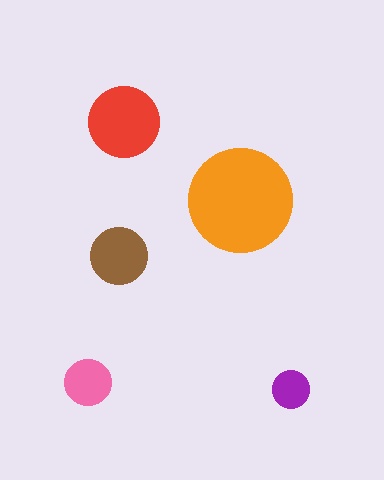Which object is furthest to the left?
The pink circle is leftmost.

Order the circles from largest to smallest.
the orange one, the red one, the brown one, the pink one, the purple one.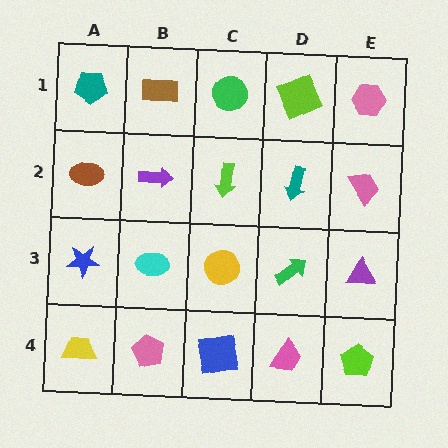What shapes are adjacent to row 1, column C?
A lime arrow (row 2, column C), a brown rectangle (row 1, column B), a lime square (row 1, column D).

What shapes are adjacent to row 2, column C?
A green circle (row 1, column C), a yellow circle (row 3, column C), a purple arrow (row 2, column B), a teal arrow (row 2, column D).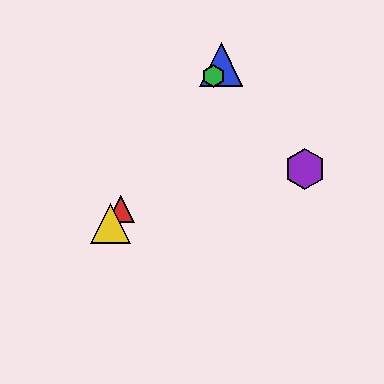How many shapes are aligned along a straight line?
4 shapes (the red triangle, the blue triangle, the green hexagon, the yellow triangle) are aligned along a straight line.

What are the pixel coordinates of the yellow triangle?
The yellow triangle is at (111, 224).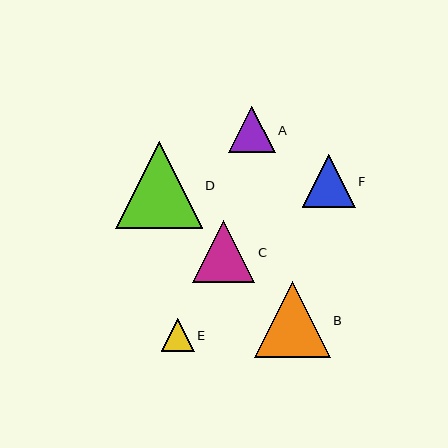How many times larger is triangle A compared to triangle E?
Triangle A is approximately 1.4 times the size of triangle E.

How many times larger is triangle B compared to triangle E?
Triangle B is approximately 2.3 times the size of triangle E.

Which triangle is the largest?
Triangle D is the largest with a size of approximately 87 pixels.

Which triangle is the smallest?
Triangle E is the smallest with a size of approximately 33 pixels.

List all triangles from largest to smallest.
From largest to smallest: D, B, C, F, A, E.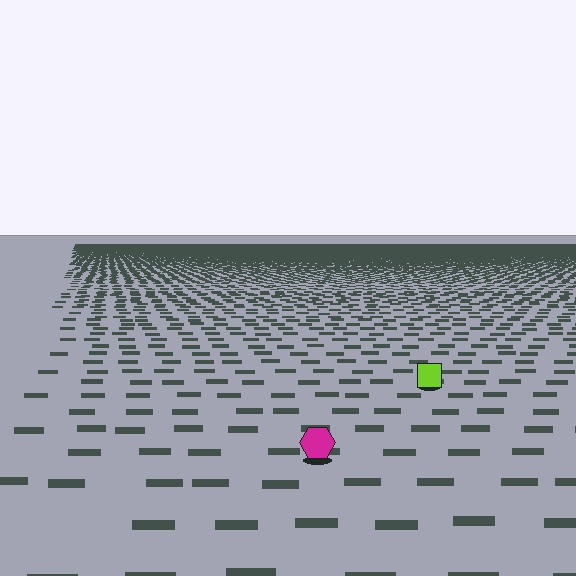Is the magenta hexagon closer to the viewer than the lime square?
Yes. The magenta hexagon is closer — you can tell from the texture gradient: the ground texture is coarser near it.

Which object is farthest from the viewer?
The lime square is farthest from the viewer. It appears smaller and the ground texture around it is denser.